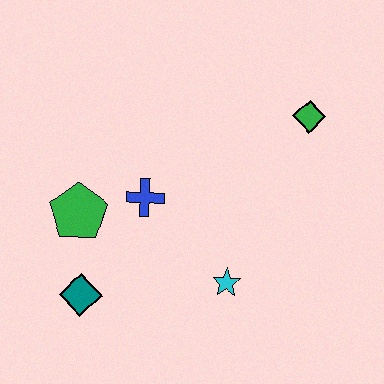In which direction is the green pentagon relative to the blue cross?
The green pentagon is to the left of the blue cross.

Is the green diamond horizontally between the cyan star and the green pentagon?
No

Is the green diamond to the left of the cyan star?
No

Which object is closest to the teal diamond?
The green pentagon is closest to the teal diamond.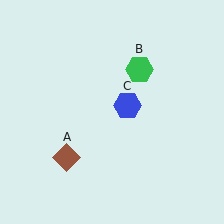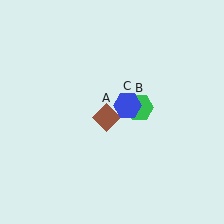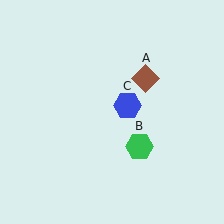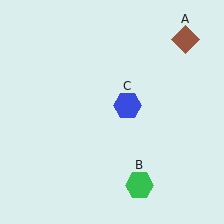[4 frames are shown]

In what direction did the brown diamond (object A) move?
The brown diamond (object A) moved up and to the right.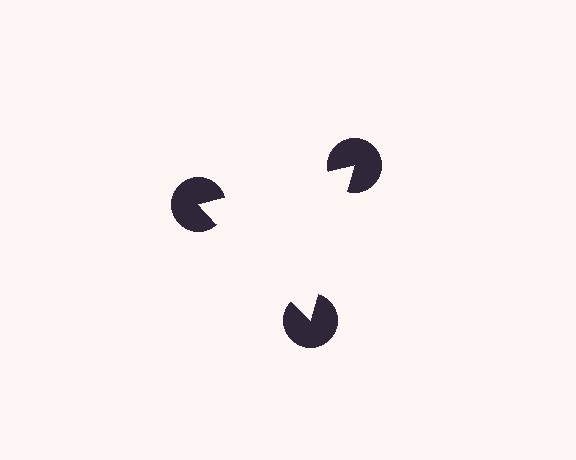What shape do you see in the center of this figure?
An illusory triangle — its edges are inferred from the aligned wedge cuts in the pac-man discs, not physically drawn.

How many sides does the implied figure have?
3 sides.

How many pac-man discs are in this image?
There are 3 — one at each vertex of the illusory triangle.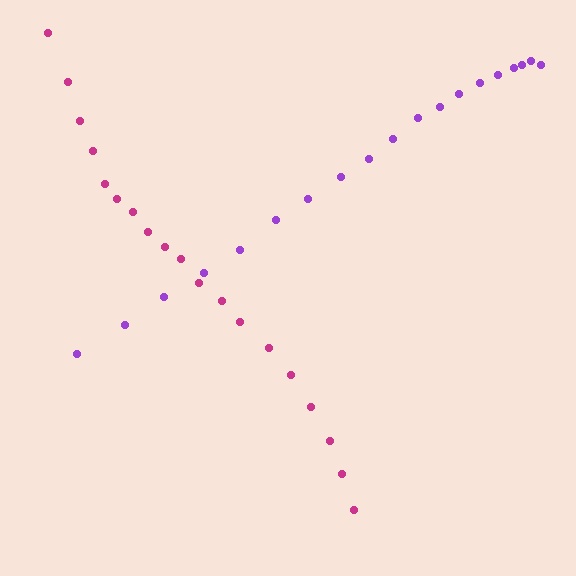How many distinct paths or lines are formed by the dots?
There are 2 distinct paths.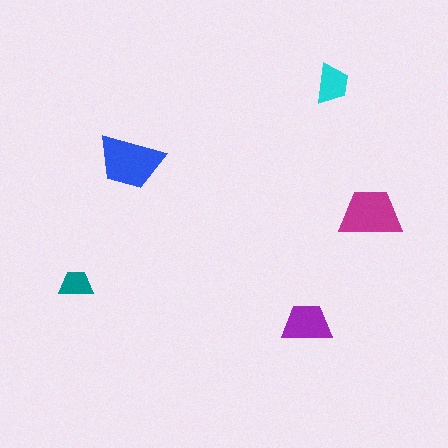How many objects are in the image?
There are 5 objects in the image.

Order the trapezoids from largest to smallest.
the blue one, the magenta one, the purple one, the cyan one, the teal one.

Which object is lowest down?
The purple trapezoid is bottommost.